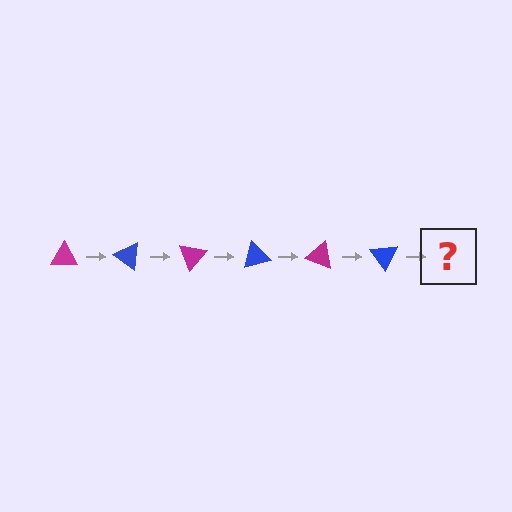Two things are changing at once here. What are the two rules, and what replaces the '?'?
The two rules are that it rotates 35 degrees each step and the color cycles through magenta and blue. The '?' should be a magenta triangle, rotated 210 degrees from the start.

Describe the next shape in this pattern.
It should be a magenta triangle, rotated 210 degrees from the start.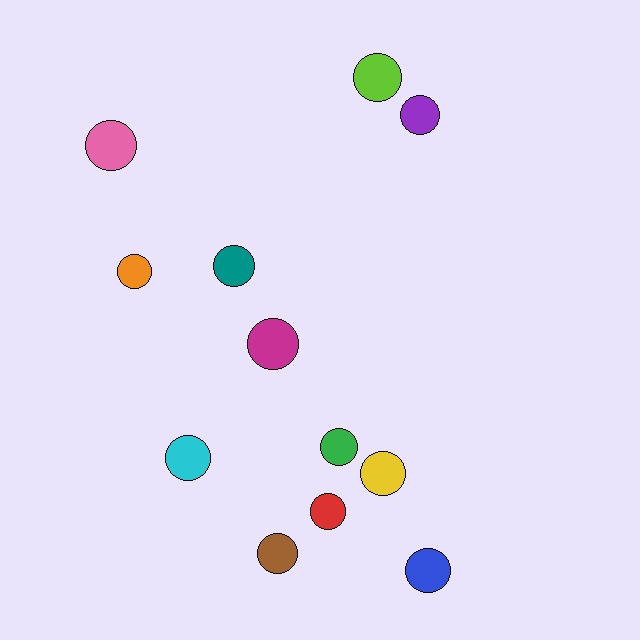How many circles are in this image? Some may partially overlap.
There are 12 circles.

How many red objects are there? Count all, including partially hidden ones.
There is 1 red object.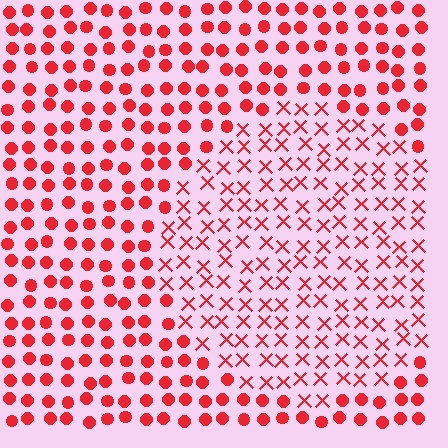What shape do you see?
I see a circle.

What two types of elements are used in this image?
The image uses X marks inside the circle region and circles outside it.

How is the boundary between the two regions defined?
The boundary is defined by a change in element shape: X marks inside vs. circles outside. All elements share the same color and spacing.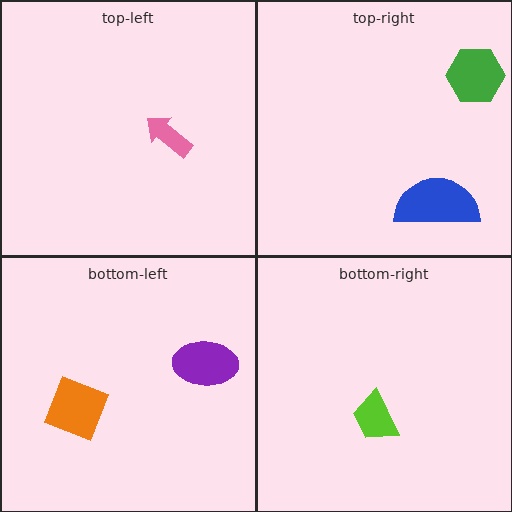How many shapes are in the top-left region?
1.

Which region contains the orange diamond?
The bottom-left region.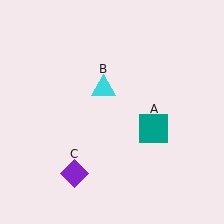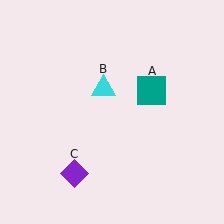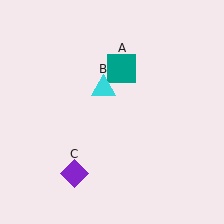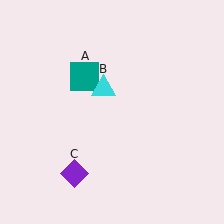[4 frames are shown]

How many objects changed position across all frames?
1 object changed position: teal square (object A).